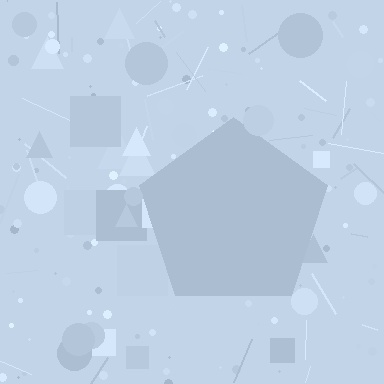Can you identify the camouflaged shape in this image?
The camouflaged shape is a pentagon.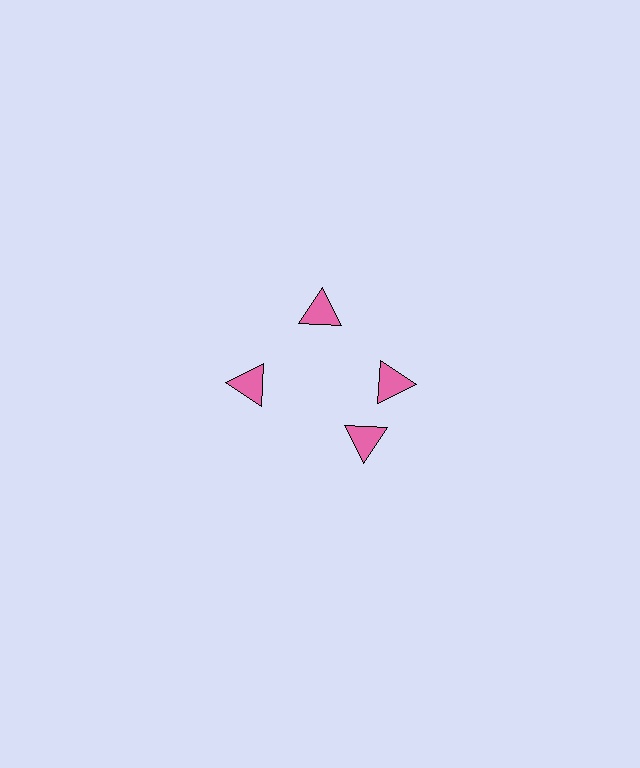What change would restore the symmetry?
The symmetry would be restored by rotating it back into even spacing with its neighbors so that all 4 triangles sit at equal angles and equal distance from the center.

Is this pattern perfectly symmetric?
No. The 4 pink triangles are arranged in a ring, but one element near the 6 o'clock position is rotated out of alignment along the ring, breaking the 4-fold rotational symmetry.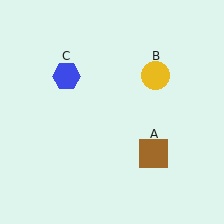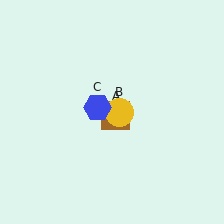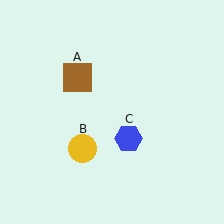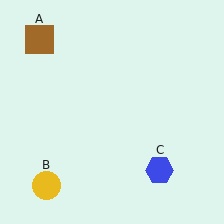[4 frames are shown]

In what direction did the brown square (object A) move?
The brown square (object A) moved up and to the left.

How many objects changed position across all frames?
3 objects changed position: brown square (object A), yellow circle (object B), blue hexagon (object C).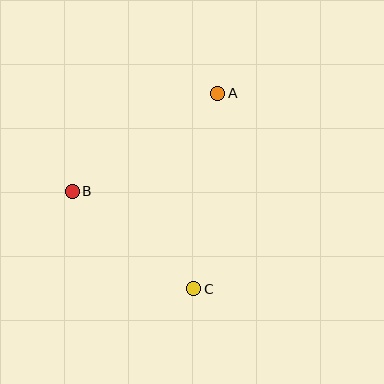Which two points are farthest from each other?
Points A and C are farthest from each other.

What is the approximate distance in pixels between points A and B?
The distance between A and B is approximately 176 pixels.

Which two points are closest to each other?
Points B and C are closest to each other.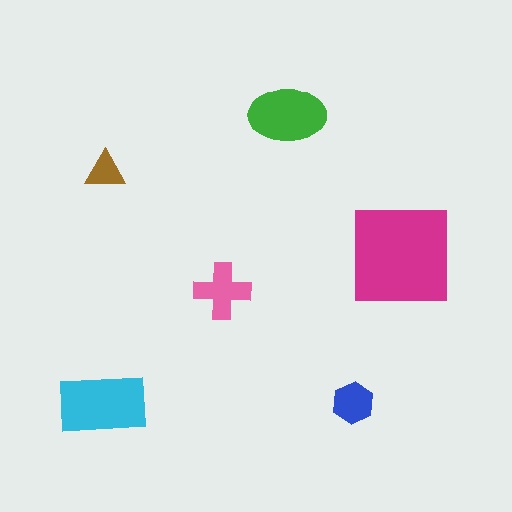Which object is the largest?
The magenta square.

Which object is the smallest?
The brown triangle.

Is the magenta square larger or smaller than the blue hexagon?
Larger.